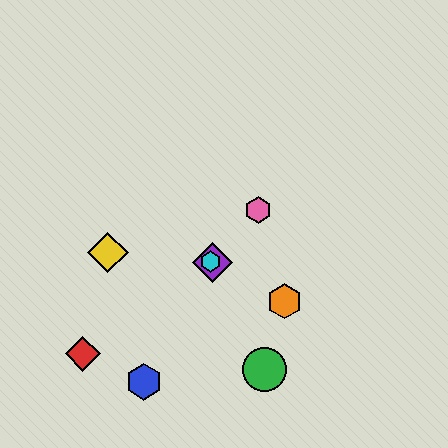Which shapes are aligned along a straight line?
The purple diamond, the orange hexagon, the cyan hexagon are aligned along a straight line.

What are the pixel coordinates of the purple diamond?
The purple diamond is at (212, 263).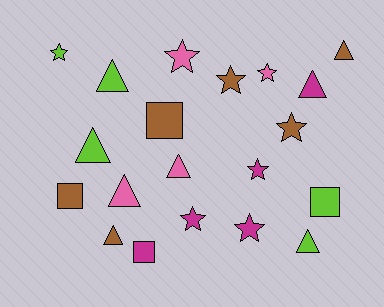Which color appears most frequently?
Brown, with 6 objects.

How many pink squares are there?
There are no pink squares.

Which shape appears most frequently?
Star, with 8 objects.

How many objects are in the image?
There are 20 objects.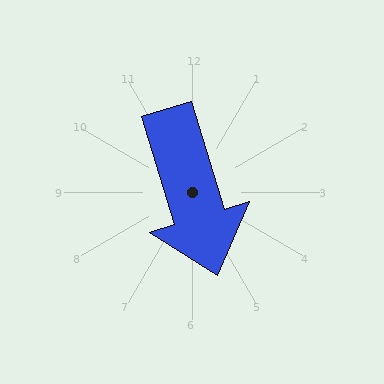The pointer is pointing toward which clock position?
Roughly 5 o'clock.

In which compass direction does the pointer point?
South.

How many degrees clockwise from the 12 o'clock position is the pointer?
Approximately 163 degrees.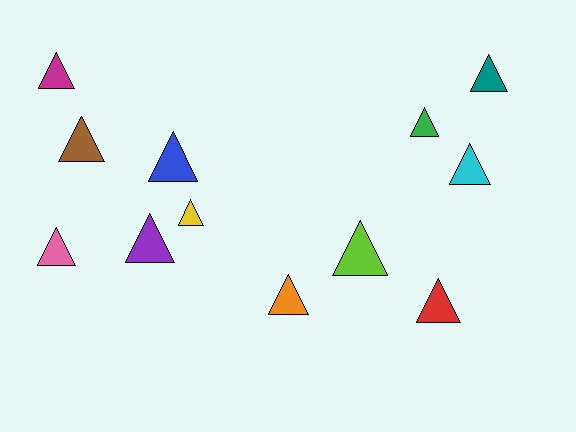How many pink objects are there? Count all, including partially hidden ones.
There is 1 pink object.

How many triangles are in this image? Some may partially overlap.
There are 12 triangles.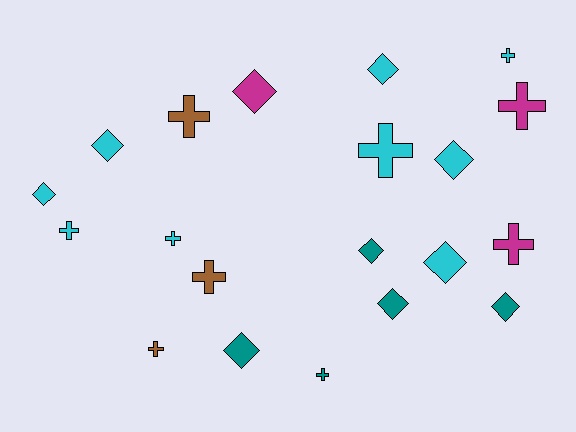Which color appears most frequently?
Cyan, with 9 objects.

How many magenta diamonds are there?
There is 1 magenta diamond.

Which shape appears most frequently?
Diamond, with 10 objects.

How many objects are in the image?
There are 20 objects.